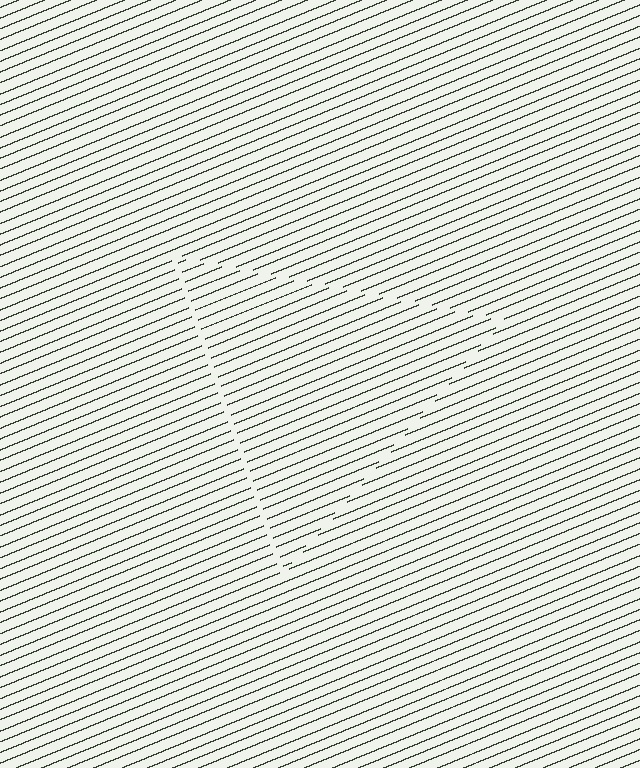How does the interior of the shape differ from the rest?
The interior of the shape contains the same grating, shifted by half a period — the contour is defined by the phase discontinuity where line-ends from the inner and outer gratings abut.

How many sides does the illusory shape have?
3 sides — the line-ends trace a triangle.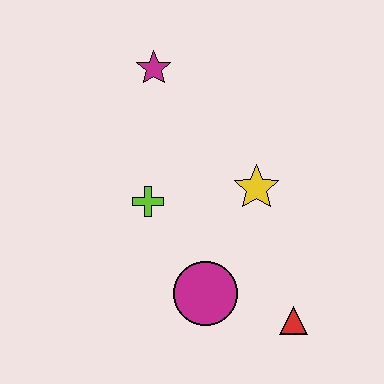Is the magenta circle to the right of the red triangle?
No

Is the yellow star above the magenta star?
No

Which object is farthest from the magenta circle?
The magenta star is farthest from the magenta circle.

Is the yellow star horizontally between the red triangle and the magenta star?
Yes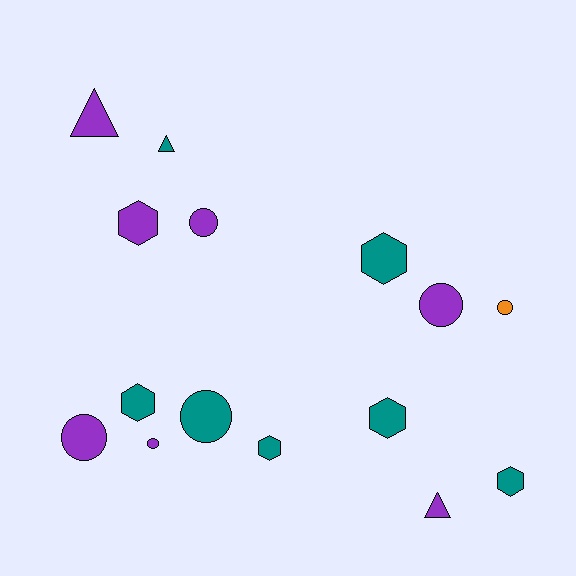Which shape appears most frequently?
Circle, with 6 objects.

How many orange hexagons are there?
There are no orange hexagons.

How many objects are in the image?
There are 15 objects.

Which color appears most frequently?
Teal, with 7 objects.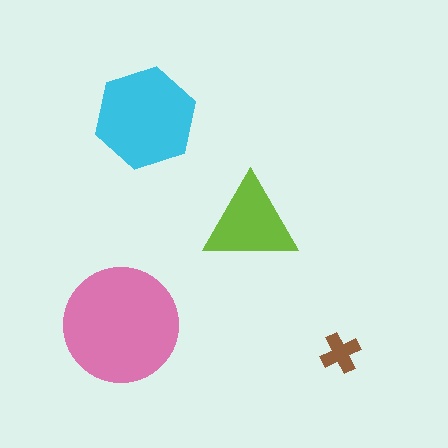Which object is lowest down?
The brown cross is bottommost.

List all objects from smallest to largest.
The brown cross, the lime triangle, the cyan hexagon, the pink circle.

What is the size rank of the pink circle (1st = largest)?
1st.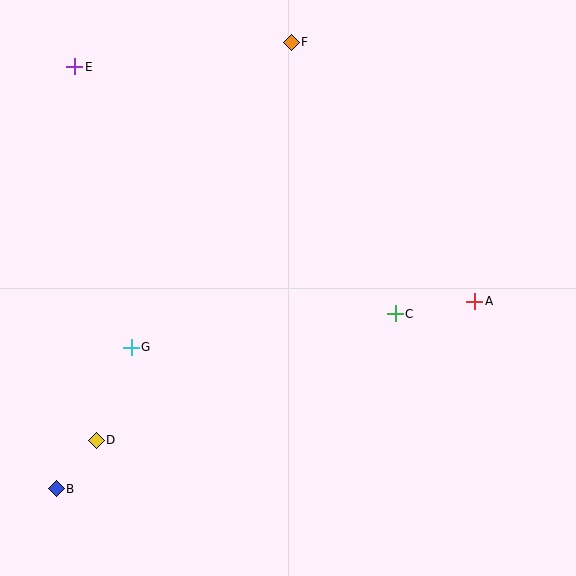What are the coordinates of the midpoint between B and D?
The midpoint between B and D is at (76, 464).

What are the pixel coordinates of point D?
Point D is at (96, 440).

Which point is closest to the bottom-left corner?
Point B is closest to the bottom-left corner.